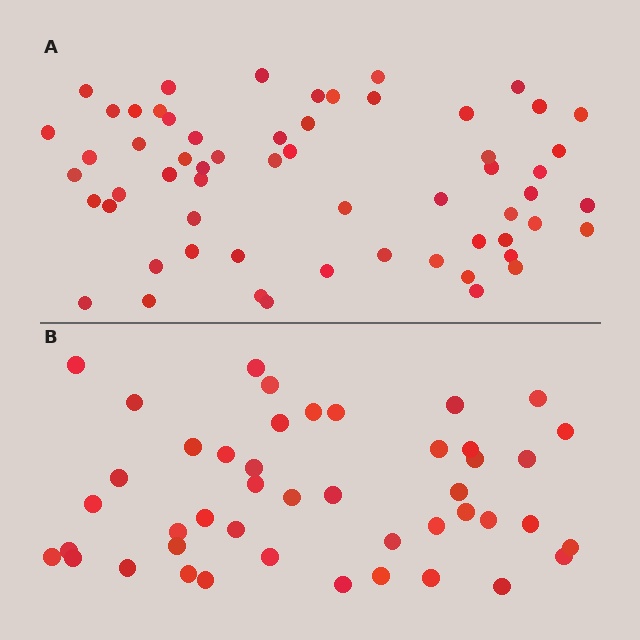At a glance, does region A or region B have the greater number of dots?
Region A (the top region) has more dots.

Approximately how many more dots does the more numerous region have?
Region A has approximately 15 more dots than region B.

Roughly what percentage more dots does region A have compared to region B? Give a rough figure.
About 35% more.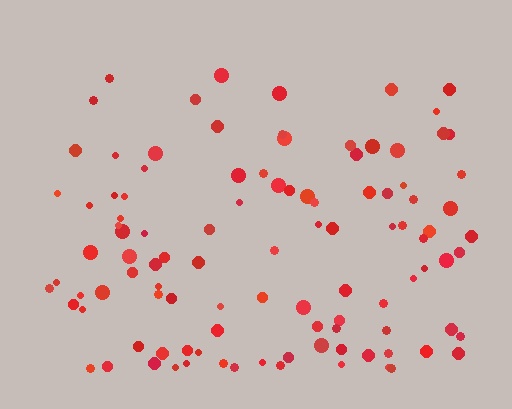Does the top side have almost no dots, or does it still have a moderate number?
Still a moderate number, just noticeably fewer than the bottom.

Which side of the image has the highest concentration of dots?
The bottom.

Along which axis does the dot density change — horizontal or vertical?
Vertical.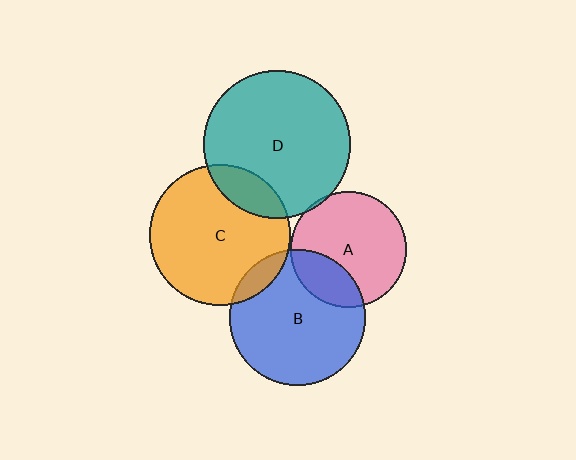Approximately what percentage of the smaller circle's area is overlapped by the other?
Approximately 5%.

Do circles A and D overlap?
Yes.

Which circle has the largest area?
Circle D (teal).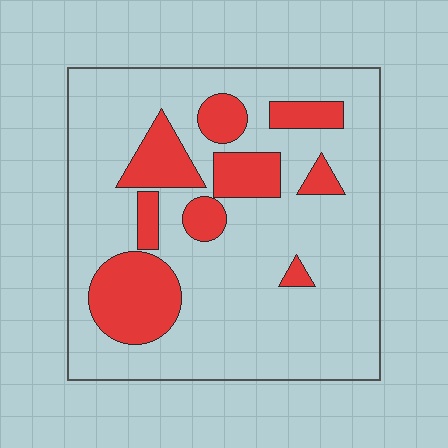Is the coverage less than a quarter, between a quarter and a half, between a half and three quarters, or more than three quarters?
Less than a quarter.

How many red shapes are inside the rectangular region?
9.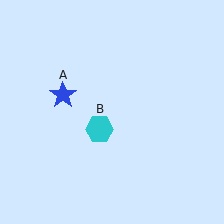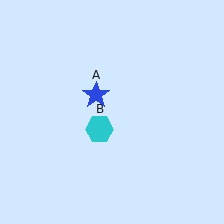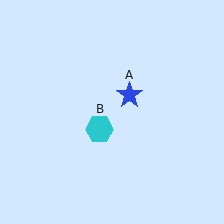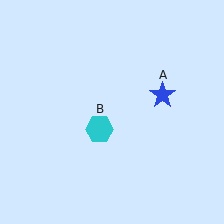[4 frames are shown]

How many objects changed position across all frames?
1 object changed position: blue star (object A).